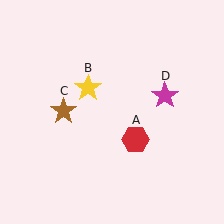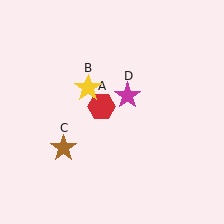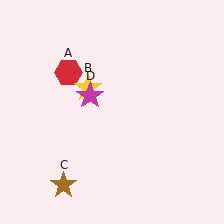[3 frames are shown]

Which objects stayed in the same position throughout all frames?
Yellow star (object B) remained stationary.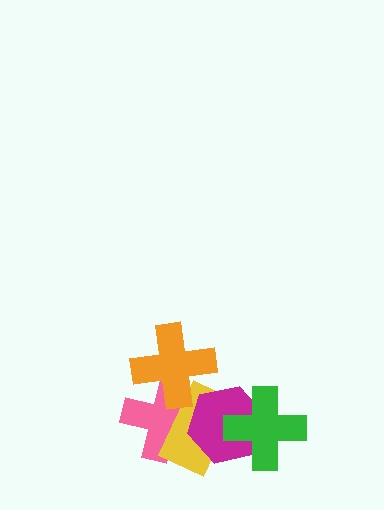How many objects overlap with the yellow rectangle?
4 objects overlap with the yellow rectangle.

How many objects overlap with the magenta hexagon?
3 objects overlap with the magenta hexagon.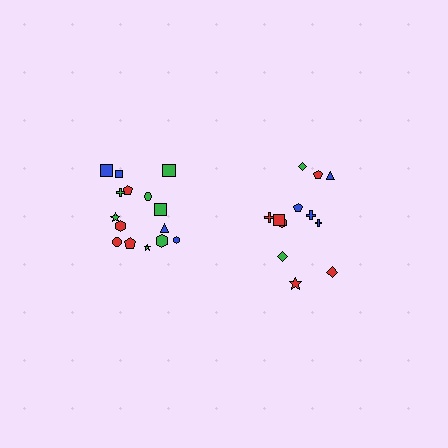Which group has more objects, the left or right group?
The left group.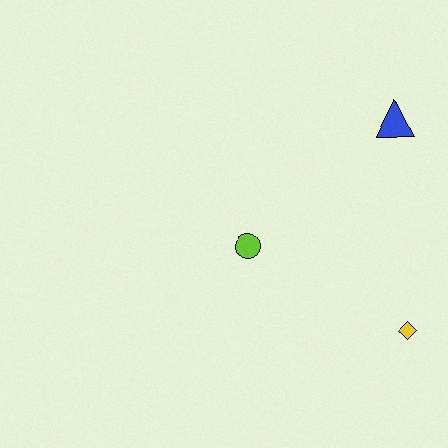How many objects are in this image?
There are 3 objects.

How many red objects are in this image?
There are no red objects.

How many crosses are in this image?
There are no crosses.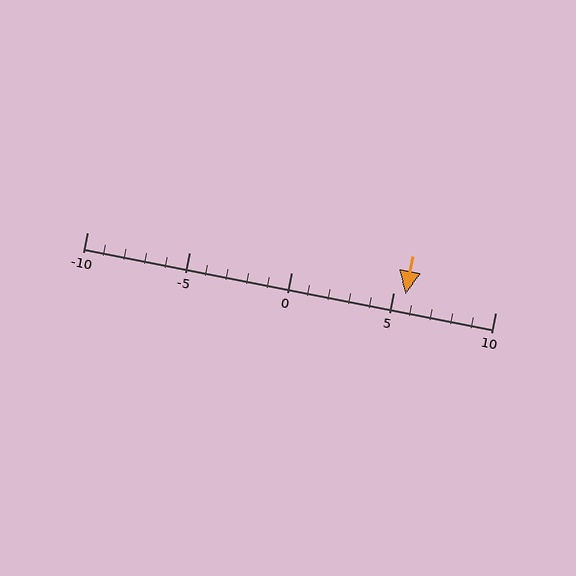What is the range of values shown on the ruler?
The ruler shows values from -10 to 10.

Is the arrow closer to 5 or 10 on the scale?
The arrow is closer to 5.